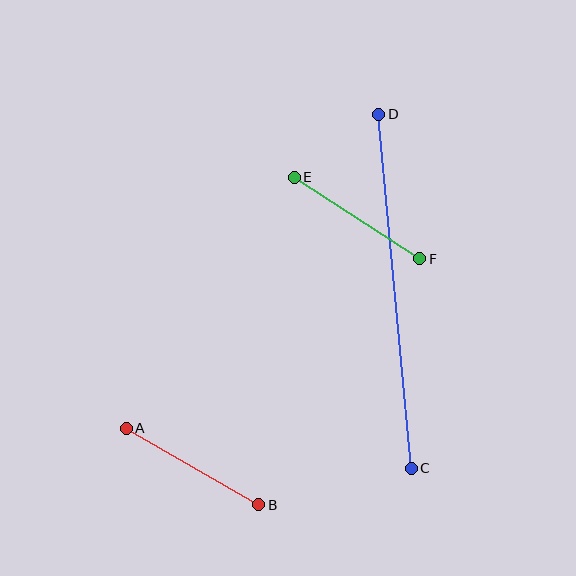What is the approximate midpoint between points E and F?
The midpoint is at approximately (357, 218) pixels.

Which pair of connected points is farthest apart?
Points C and D are farthest apart.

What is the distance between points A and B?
The distance is approximately 153 pixels.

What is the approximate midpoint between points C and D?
The midpoint is at approximately (395, 291) pixels.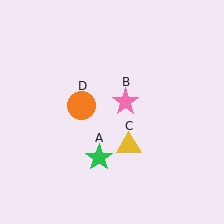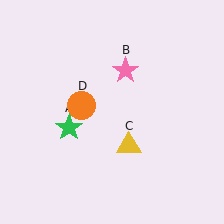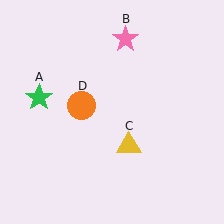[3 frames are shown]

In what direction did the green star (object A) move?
The green star (object A) moved up and to the left.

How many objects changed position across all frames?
2 objects changed position: green star (object A), pink star (object B).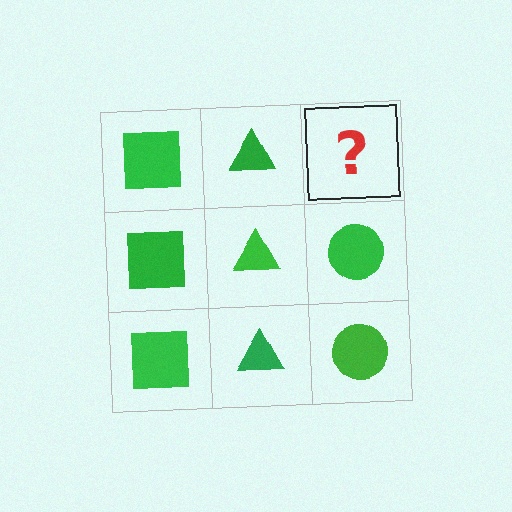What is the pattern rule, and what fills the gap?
The rule is that each column has a consistent shape. The gap should be filled with a green circle.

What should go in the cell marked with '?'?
The missing cell should contain a green circle.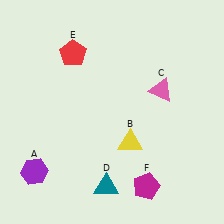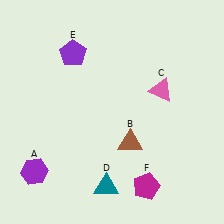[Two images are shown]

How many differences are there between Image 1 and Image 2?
There are 2 differences between the two images.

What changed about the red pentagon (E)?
In Image 1, E is red. In Image 2, it changed to purple.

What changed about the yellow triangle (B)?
In Image 1, B is yellow. In Image 2, it changed to brown.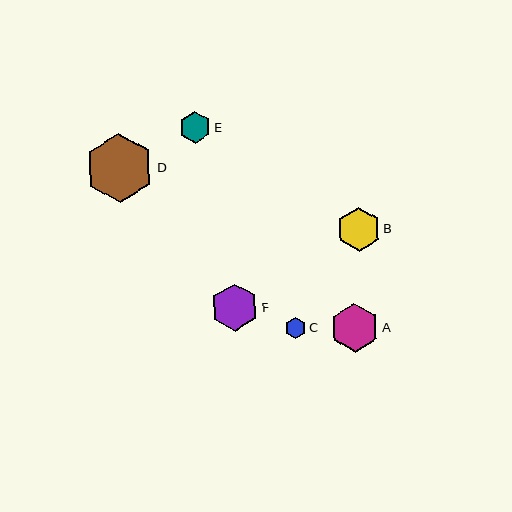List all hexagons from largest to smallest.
From largest to smallest: D, A, F, B, E, C.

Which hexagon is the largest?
Hexagon D is the largest with a size of approximately 69 pixels.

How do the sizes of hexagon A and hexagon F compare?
Hexagon A and hexagon F are approximately the same size.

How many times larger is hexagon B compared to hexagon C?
Hexagon B is approximately 2.1 times the size of hexagon C.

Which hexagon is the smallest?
Hexagon C is the smallest with a size of approximately 21 pixels.